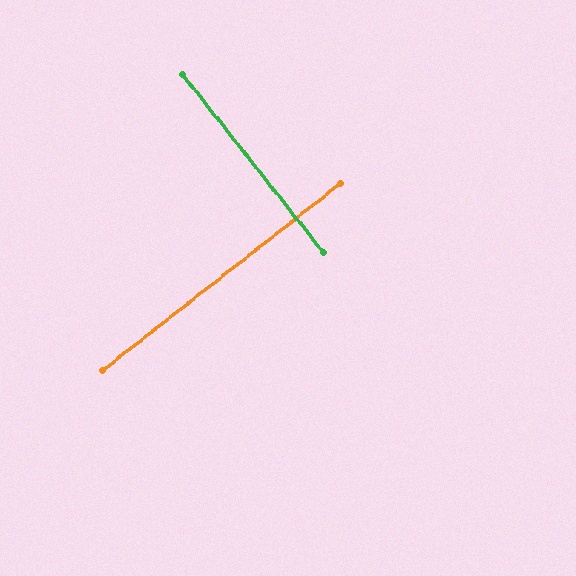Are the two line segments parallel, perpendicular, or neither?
Perpendicular — they meet at approximately 90°.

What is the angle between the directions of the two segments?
Approximately 90 degrees.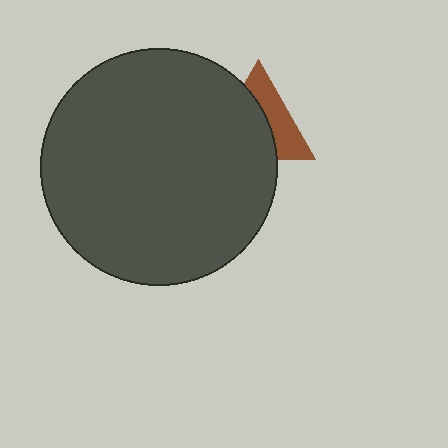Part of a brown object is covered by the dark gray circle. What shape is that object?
It is a triangle.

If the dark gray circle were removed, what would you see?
You would see the complete brown triangle.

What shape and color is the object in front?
The object in front is a dark gray circle.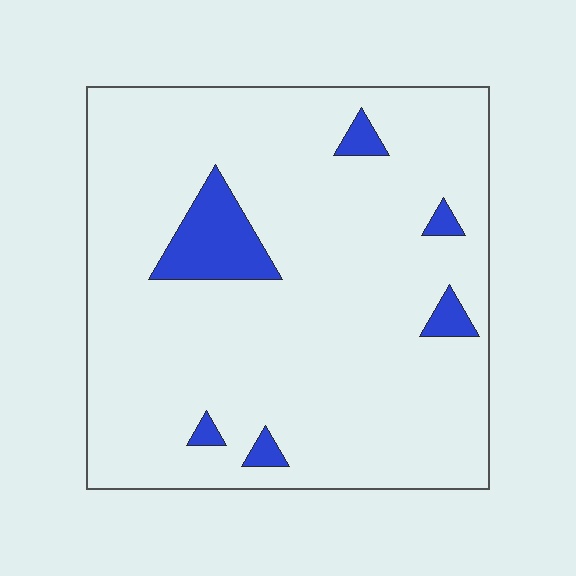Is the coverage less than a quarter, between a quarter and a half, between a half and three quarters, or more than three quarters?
Less than a quarter.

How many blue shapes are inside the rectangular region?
6.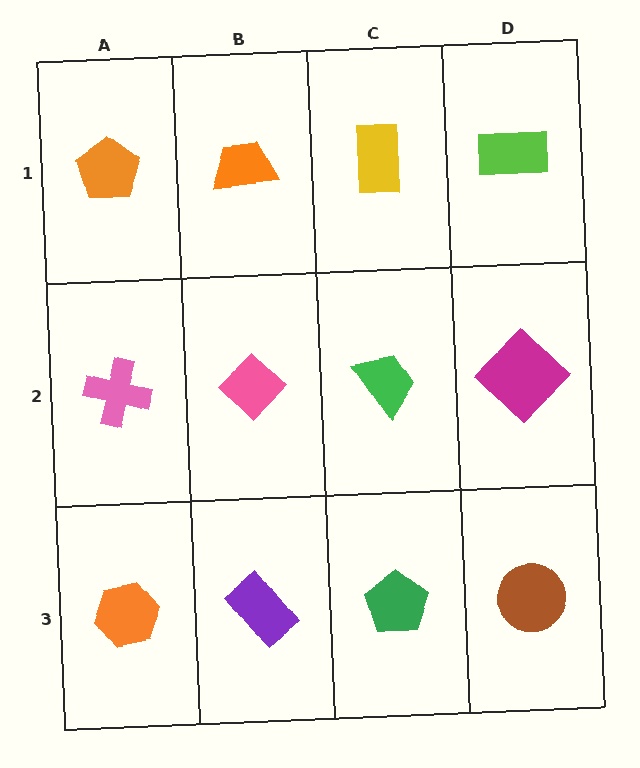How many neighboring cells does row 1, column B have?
3.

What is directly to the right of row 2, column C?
A magenta diamond.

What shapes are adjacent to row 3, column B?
A pink diamond (row 2, column B), an orange hexagon (row 3, column A), a green pentagon (row 3, column C).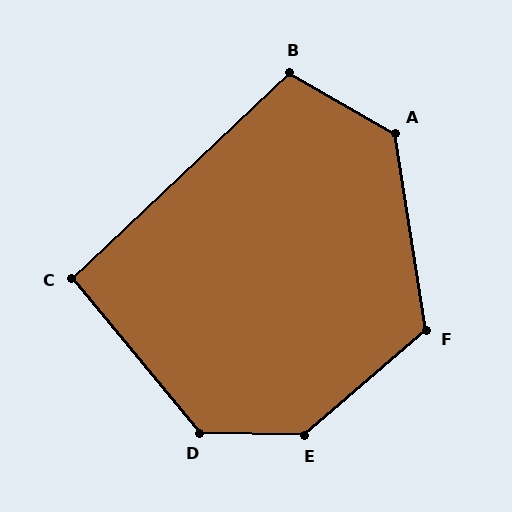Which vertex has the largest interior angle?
E, at approximately 138 degrees.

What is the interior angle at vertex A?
Approximately 128 degrees (obtuse).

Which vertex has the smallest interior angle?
C, at approximately 94 degrees.